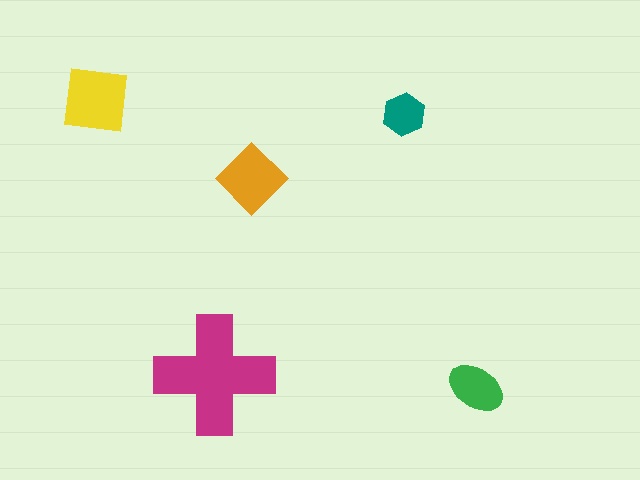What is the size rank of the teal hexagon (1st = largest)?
5th.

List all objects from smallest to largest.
The teal hexagon, the green ellipse, the orange diamond, the yellow square, the magenta cross.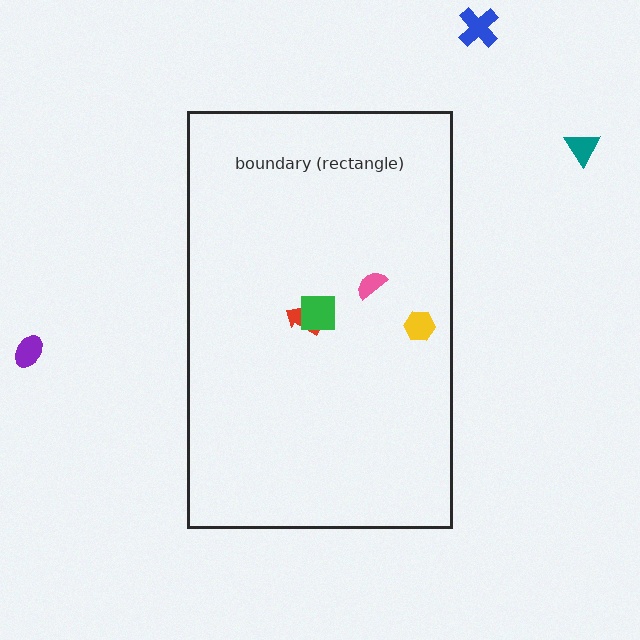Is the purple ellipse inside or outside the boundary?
Outside.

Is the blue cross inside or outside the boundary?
Outside.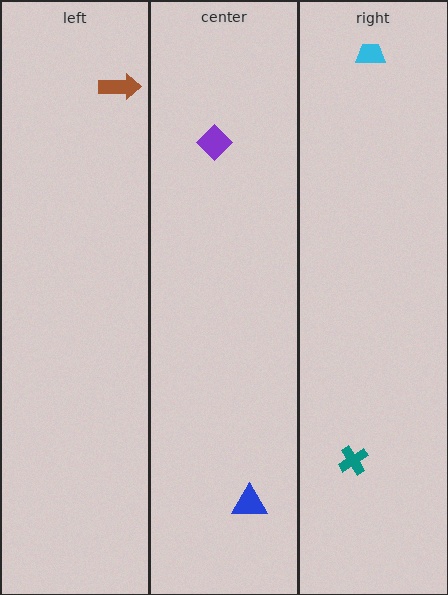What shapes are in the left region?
The brown arrow.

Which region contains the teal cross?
The right region.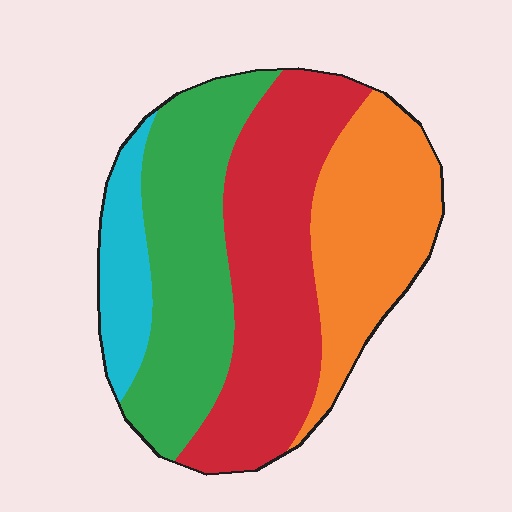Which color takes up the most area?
Red, at roughly 35%.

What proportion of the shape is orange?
Orange takes up about one quarter (1/4) of the shape.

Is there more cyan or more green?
Green.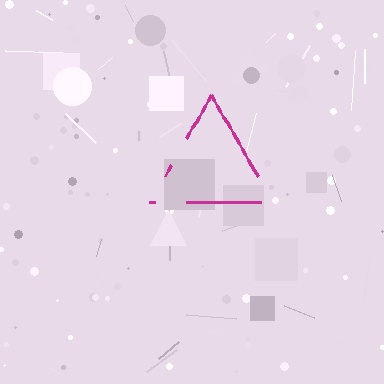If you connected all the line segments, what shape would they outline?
They would outline a triangle.